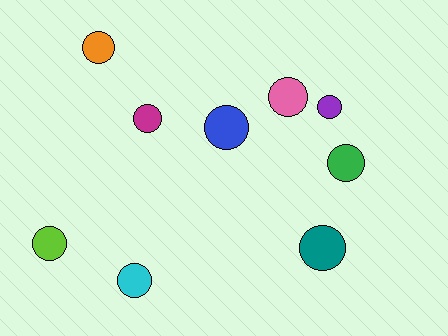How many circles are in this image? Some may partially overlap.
There are 9 circles.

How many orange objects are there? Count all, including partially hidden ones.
There is 1 orange object.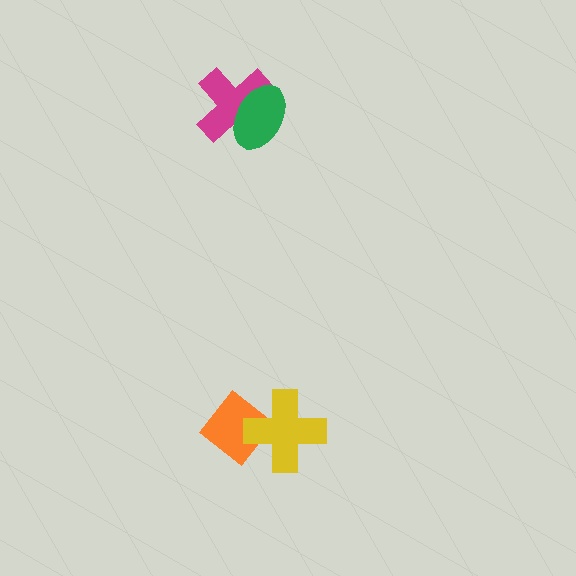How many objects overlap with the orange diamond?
1 object overlaps with the orange diamond.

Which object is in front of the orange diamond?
The yellow cross is in front of the orange diamond.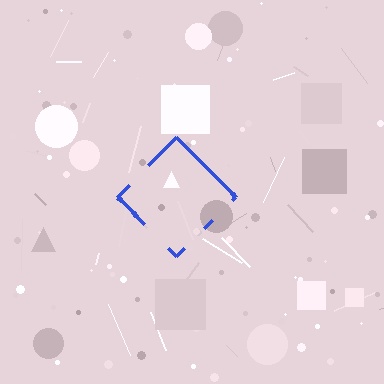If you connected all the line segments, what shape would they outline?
They would outline a diamond.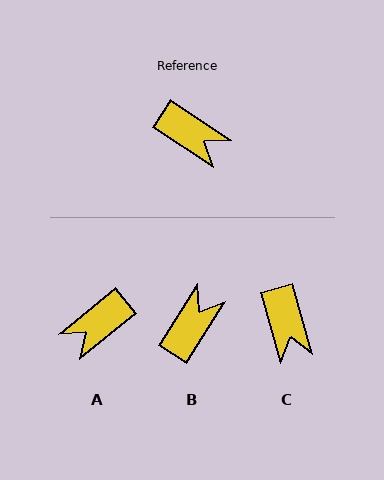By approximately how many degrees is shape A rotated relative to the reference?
Approximately 107 degrees clockwise.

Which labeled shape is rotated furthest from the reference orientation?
A, about 107 degrees away.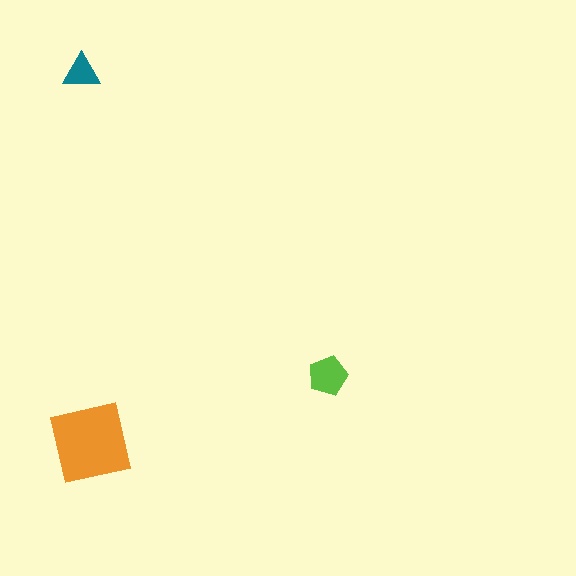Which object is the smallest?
The teal triangle.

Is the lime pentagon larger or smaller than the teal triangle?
Larger.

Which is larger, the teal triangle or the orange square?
The orange square.